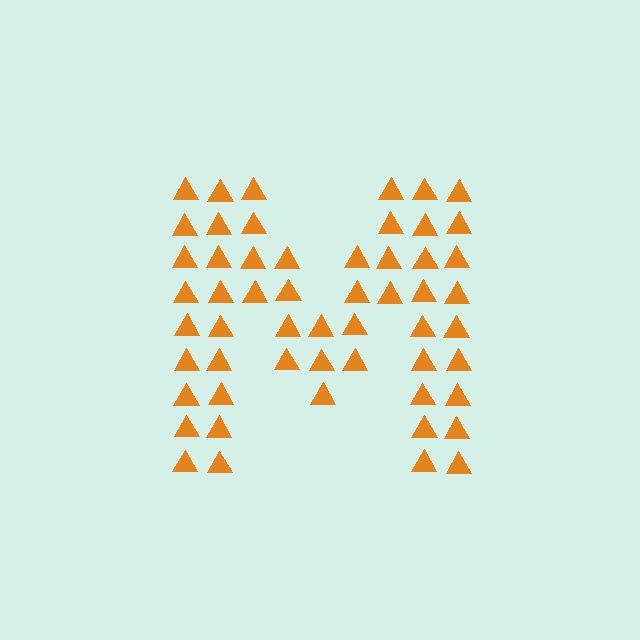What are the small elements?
The small elements are triangles.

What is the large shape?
The large shape is the letter M.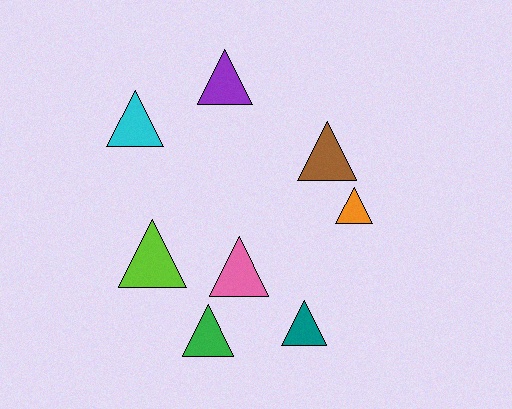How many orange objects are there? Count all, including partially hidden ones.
There is 1 orange object.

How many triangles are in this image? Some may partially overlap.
There are 8 triangles.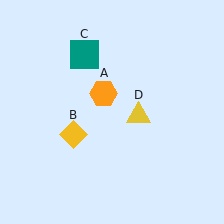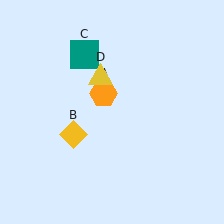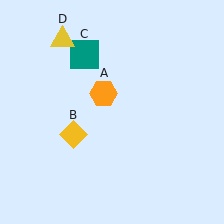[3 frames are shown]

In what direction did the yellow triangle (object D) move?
The yellow triangle (object D) moved up and to the left.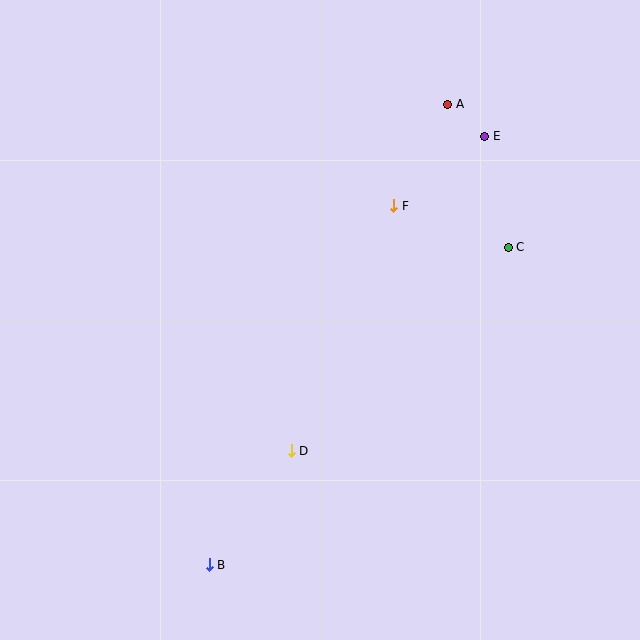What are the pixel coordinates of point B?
Point B is at (209, 565).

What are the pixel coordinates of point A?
Point A is at (448, 104).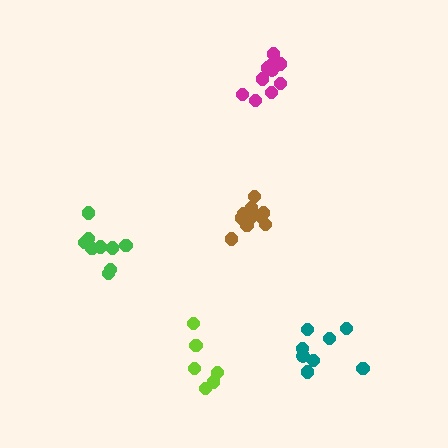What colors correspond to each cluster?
The clusters are colored: lime, magenta, brown, green, teal.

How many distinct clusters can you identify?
There are 5 distinct clusters.